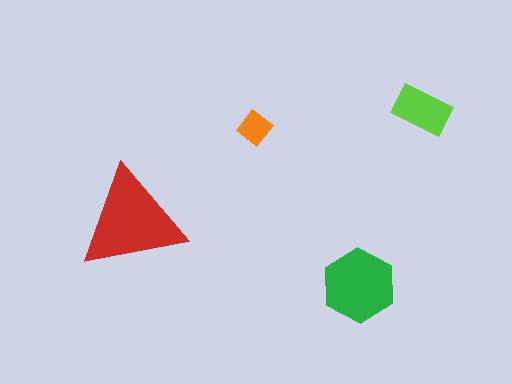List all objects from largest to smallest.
The red triangle, the green hexagon, the lime rectangle, the orange diamond.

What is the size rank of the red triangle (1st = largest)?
1st.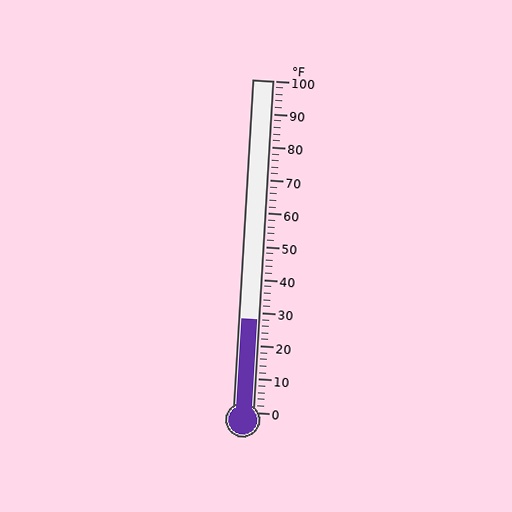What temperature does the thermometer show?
The thermometer shows approximately 28°F.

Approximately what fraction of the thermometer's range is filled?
The thermometer is filled to approximately 30% of its range.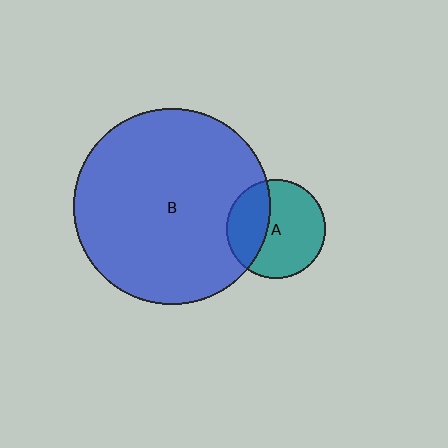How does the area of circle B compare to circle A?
Approximately 3.9 times.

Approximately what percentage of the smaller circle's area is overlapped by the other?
Approximately 35%.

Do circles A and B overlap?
Yes.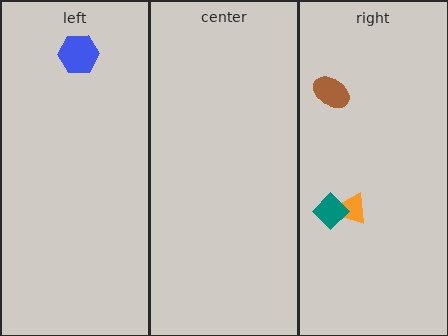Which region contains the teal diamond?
The right region.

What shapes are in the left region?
The blue hexagon.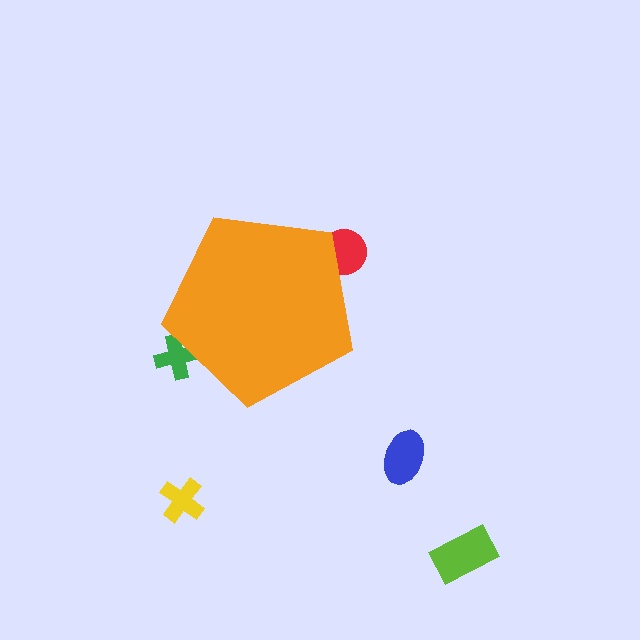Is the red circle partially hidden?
Yes, the red circle is partially hidden behind the orange pentagon.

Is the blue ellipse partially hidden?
No, the blue ellipse is fully visible.